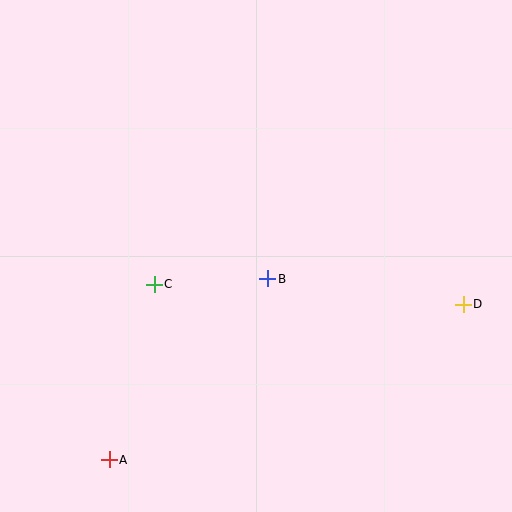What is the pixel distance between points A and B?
The distance between A and B is 240 pixels.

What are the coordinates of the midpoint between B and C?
The midpoint between B and C is at (211, 282).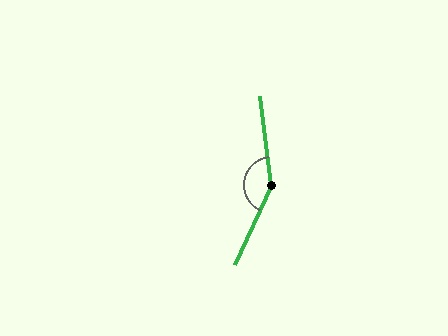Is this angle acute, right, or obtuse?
It is obtuse.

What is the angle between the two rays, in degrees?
Approximately 148 degrees.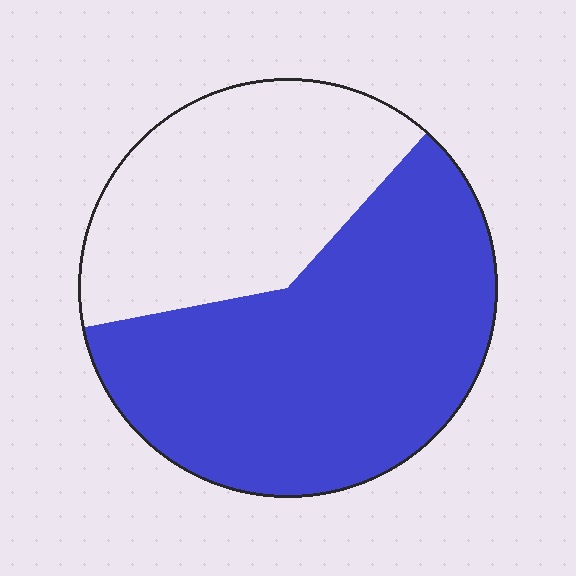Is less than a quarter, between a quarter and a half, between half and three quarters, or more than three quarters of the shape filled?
Between half and three quarters.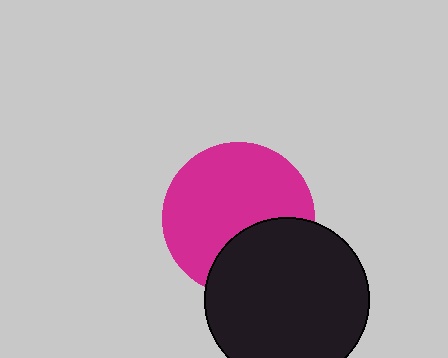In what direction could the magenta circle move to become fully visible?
The magenta circle could move up. That would shift it out from behind the black circle entirely.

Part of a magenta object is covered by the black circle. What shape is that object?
It is a circle.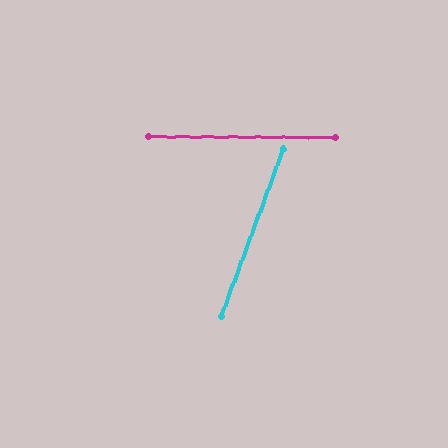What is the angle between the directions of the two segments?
Approximately 70 degrees.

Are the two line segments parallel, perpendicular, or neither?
Neither parallel nor perpendicular — they differ by about 70°.